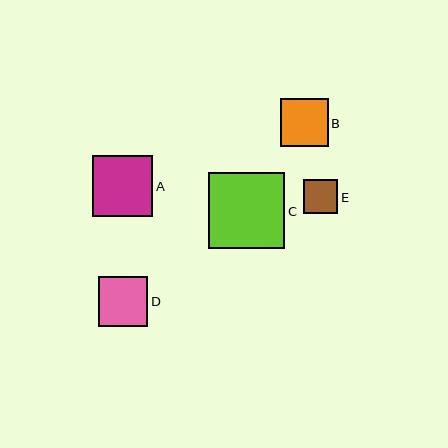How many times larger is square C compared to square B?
Square C is approximately 1.6 times the size of square B.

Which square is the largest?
Square C is the largest with a size of approximately 76 pixels.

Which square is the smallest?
Square E is the smallest with a size of approximately 34 pixels.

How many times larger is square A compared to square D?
Square A is approximately 1.2 times the size of square D.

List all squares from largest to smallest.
From largest to smallest: C, A, D, B, E.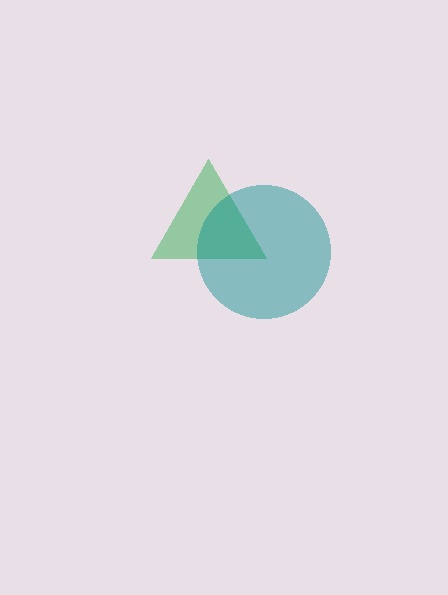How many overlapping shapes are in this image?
There are 2 overlapping shapes in the image.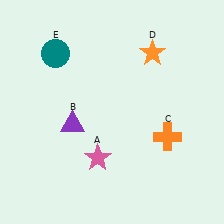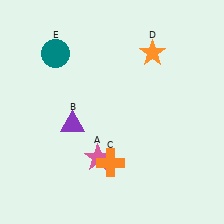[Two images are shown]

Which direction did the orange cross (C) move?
The orange cross (C) moved left.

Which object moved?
The orange cross (C) moved left.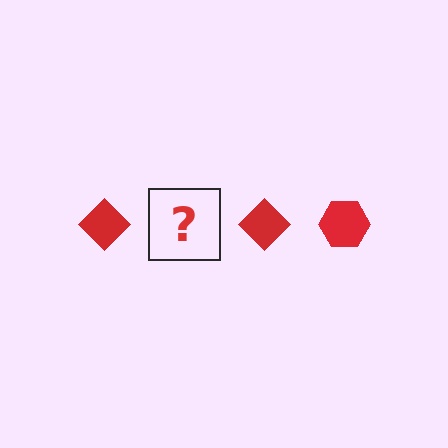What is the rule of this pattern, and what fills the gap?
The rule is that the pattern cycles through diamond, hexagon shapes in red. The gap should be filled with a red hexagon.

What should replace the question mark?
The question mark should be replaced with a red hexagon.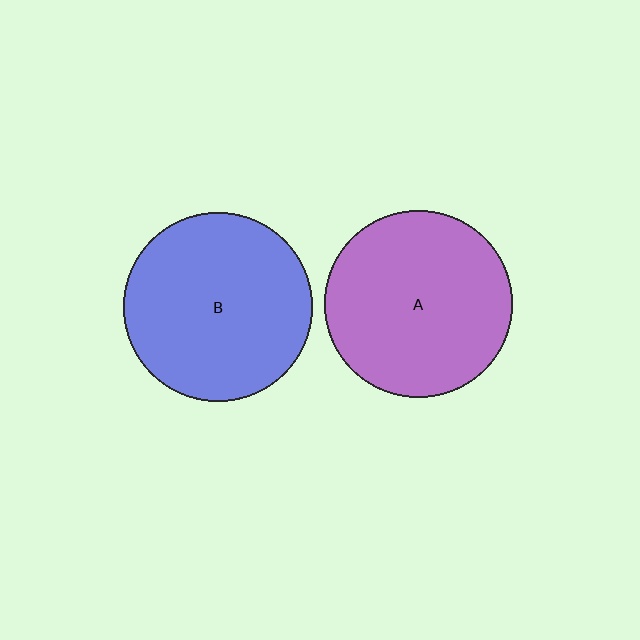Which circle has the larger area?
Circle B (blue).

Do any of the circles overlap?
No, none of the circles overlap.